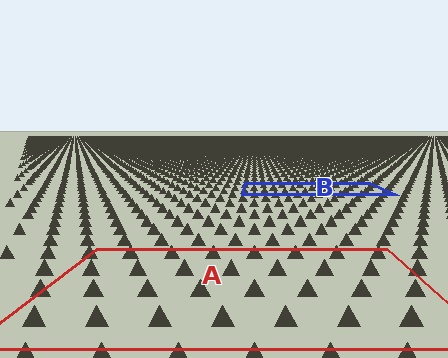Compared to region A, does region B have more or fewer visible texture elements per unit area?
Region B has more texture elements per unit area — they are packed more densely because it is farther away.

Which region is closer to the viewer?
Region A is closer. The texture elements there are larger and more spread out.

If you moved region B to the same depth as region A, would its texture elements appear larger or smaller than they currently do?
They would appear larger. At a closer depth, the same texture elements are projected at a bigger on-screen size.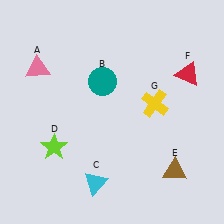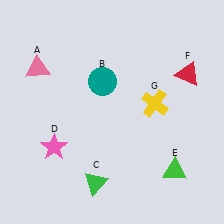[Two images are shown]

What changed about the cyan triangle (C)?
In Image 1, C is cyan. In Image 2, it changed to green.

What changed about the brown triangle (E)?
In Image 1, E is brown. In Image 2, it changed to green.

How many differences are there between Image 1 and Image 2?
There are 3 differences between the two images.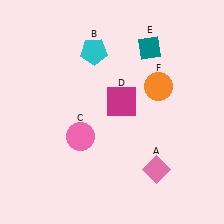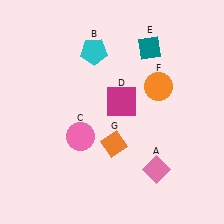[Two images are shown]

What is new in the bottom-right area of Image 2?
An orange diamond (G) was added in the bottom-right area of Image 2.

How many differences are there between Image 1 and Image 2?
There is 1 difference between the two images.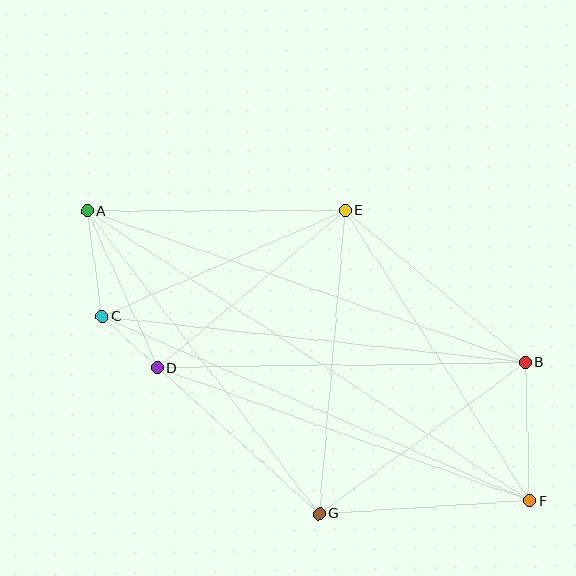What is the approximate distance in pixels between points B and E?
The distance between B and E is approximately 236 pixels.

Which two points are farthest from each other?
Points A and F are farthest from each other.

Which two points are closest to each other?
Points C and D are closest to each other.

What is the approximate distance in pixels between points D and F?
The distance between D and F is approximately 395 pixels.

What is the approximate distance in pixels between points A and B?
The distance between A and B is approximately 464 pixels.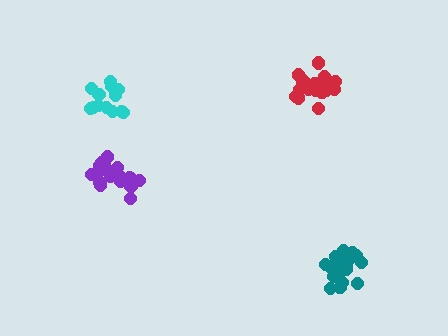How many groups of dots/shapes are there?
There are 4 groups.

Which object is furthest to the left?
The cyan cluster is leftmost.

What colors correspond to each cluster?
The clusters are colored: cyan, purple, red, teal.